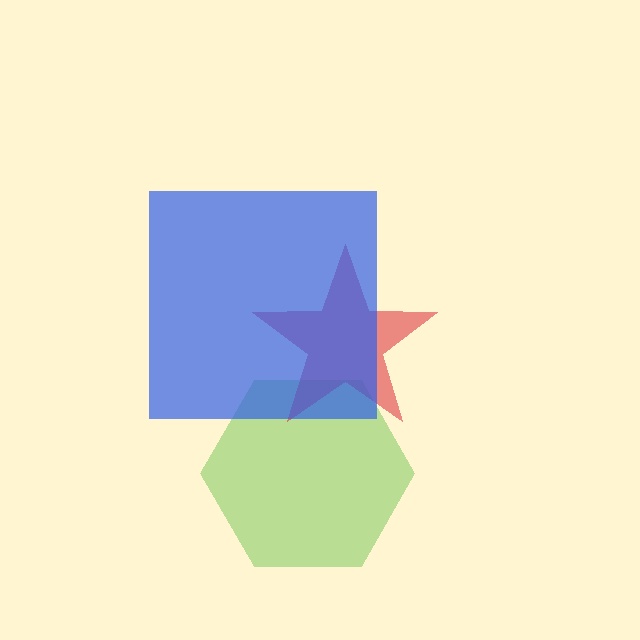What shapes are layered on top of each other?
The layered shapes are: a lime hexagon, a red star, a blue square.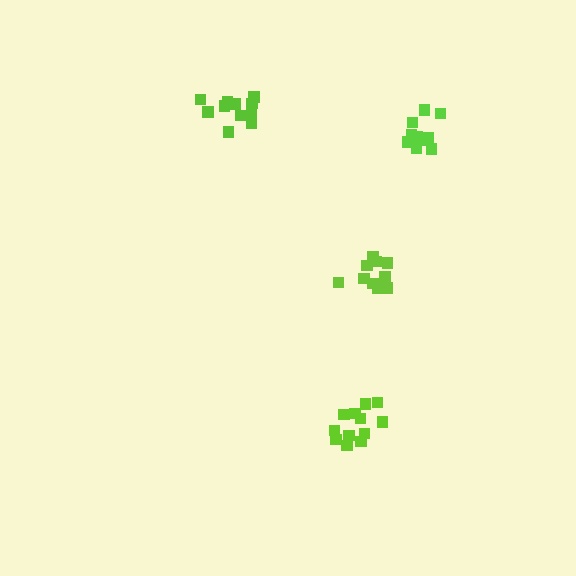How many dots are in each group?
Group 1: 11 dots, Group 2: 12 dots, Group 3: 11 dots, Group 4: 12 dots (46 total).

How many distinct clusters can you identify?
There are 4 distinct clusters.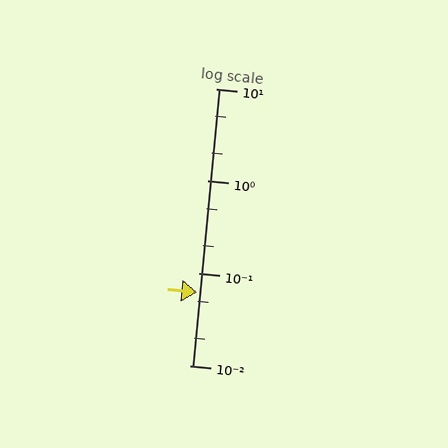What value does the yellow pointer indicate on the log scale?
The pointer indicates approximately 0.062.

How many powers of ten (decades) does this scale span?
The scale spans 3 decades, from 0.01 to 10.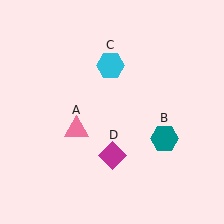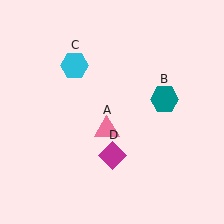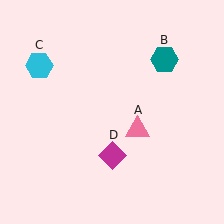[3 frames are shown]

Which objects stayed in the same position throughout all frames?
Magenta diamond (object D) remained stationary.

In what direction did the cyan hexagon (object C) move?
The cyan hexagon (object C) moved left.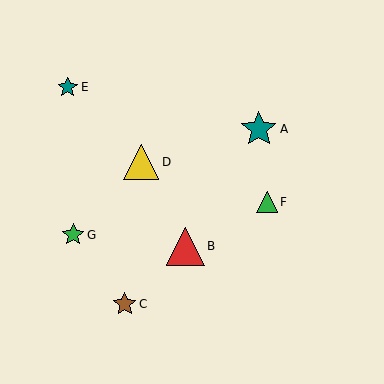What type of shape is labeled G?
Shape G is a green star.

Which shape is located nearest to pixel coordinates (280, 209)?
The green triangle (labeled F) at (267, 202) is nearest to that location.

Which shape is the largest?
The red triangle (labeled B) is the largest.